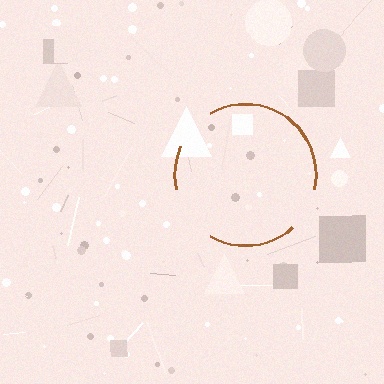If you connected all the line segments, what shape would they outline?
They would outline a circle.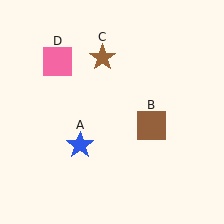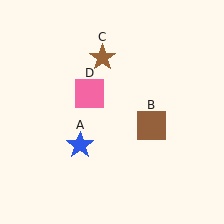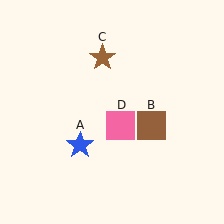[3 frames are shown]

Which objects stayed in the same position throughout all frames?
Blue star (object A) and brown square (object B) and brown star (object C) remained stationary.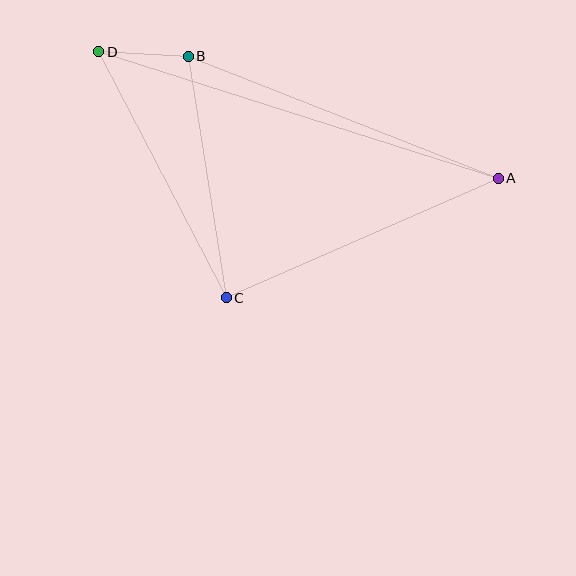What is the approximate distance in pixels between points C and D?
The distance between C and D is approximately 277 pixels.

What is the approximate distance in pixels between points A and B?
The distance between A and B is approximately 333 pixels.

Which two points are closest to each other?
Points B and D are closest to each other.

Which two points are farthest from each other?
Points A and D are farthest from each other.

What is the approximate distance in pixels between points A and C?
The distance between A and C is approximately 297 pixels.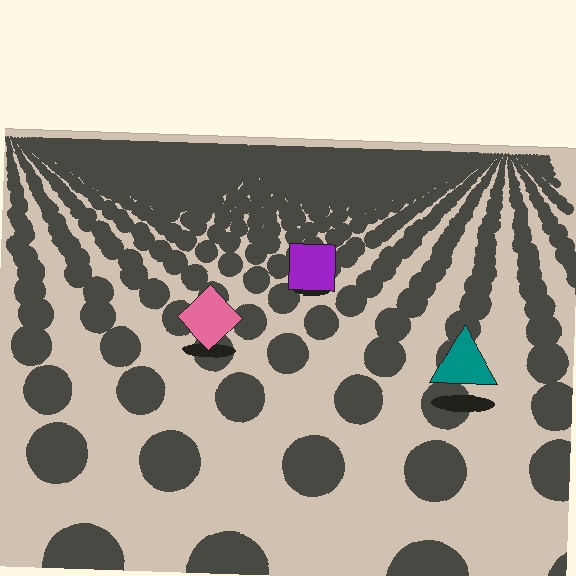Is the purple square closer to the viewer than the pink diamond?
No. The pink diamond is closer — you can tell from the texture gradient: the ground texture is coarser near it.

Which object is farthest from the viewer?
The purple square is farthest from the viewer. It appears smaller and the ground texture around it is denser.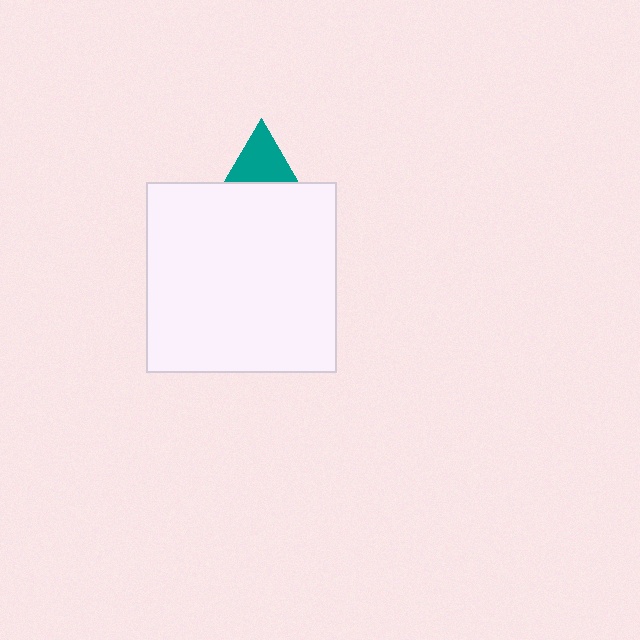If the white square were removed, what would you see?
You would see the complete teal triangle.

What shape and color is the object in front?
The object in front is a white square.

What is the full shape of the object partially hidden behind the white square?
The partially hidden object is a teal triangle.